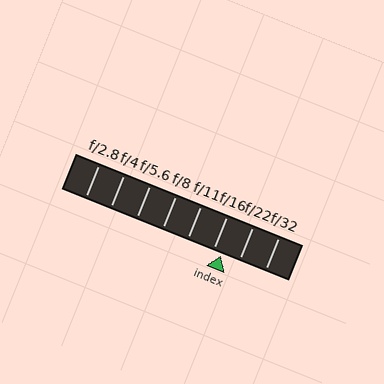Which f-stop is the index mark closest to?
The index mark is closest to f/16.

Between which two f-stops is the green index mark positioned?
The index mark is between f/16 and f/22.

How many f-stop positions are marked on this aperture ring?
There are 8 f-stop positions marked.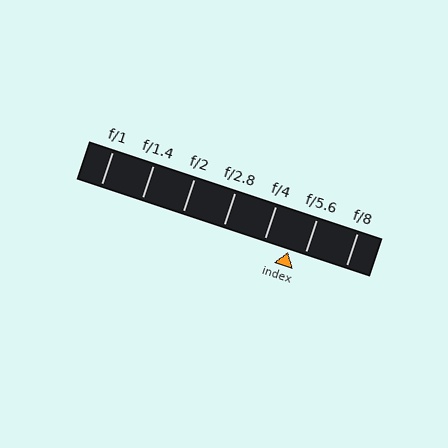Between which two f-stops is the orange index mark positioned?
The index mark is between f/4 and f/5.6.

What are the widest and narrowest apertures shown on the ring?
The widest aperture shown is f/1 and the narrowest is f/8.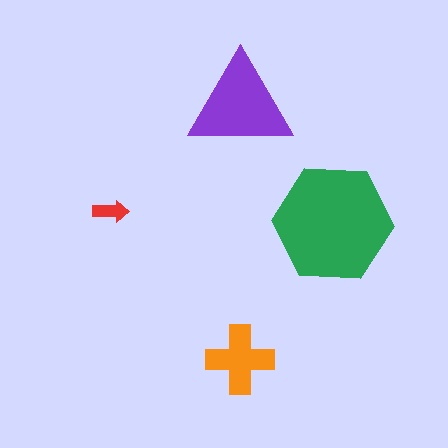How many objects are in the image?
There are 4 objects in the image.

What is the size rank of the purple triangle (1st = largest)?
2nd.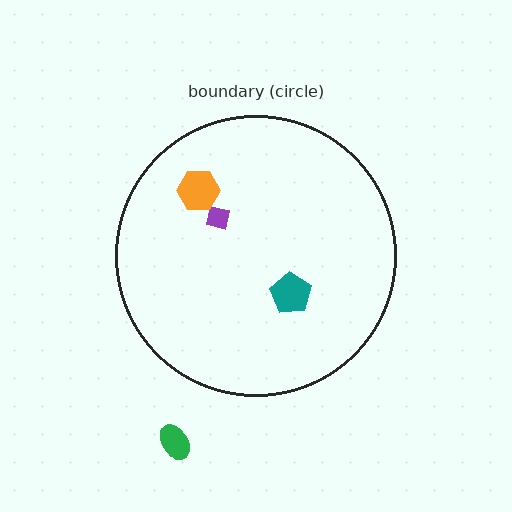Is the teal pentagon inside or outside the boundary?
Inside.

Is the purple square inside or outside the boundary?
Inside.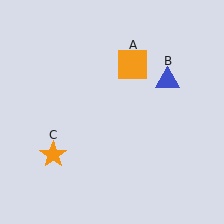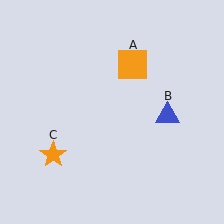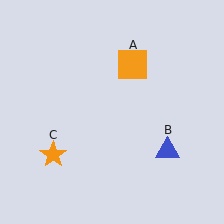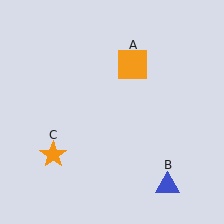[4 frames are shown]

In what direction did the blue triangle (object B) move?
The blue triangle (object B) moved down.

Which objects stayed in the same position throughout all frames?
Orange square (object A) and orange star (object C) remained stationary.